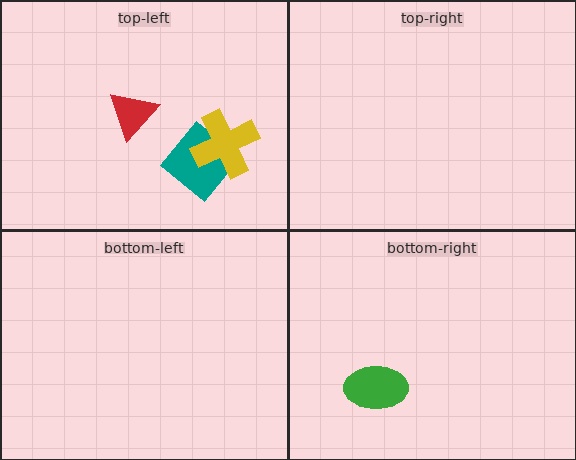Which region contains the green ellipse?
The bottom-right region.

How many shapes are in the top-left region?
3.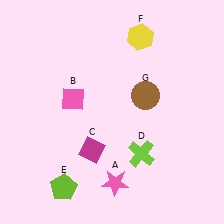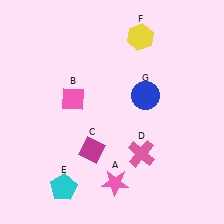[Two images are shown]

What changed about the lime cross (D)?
In Image 1, D is lime. In Image 2, it changed to pink.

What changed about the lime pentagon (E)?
In Image 1, E is lime. In Image 2, it changed to cyan.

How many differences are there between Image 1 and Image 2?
There are 3 differences between the two images.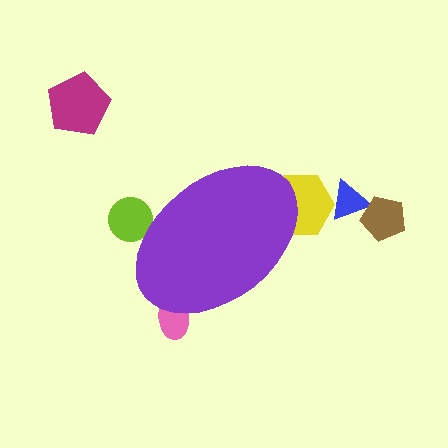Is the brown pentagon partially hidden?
No, the brown pentagon is fully visible.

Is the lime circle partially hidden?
Yes, the lime circle is partially hidden behind the purple ellipse.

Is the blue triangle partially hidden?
No, the blue triangle is fully visible.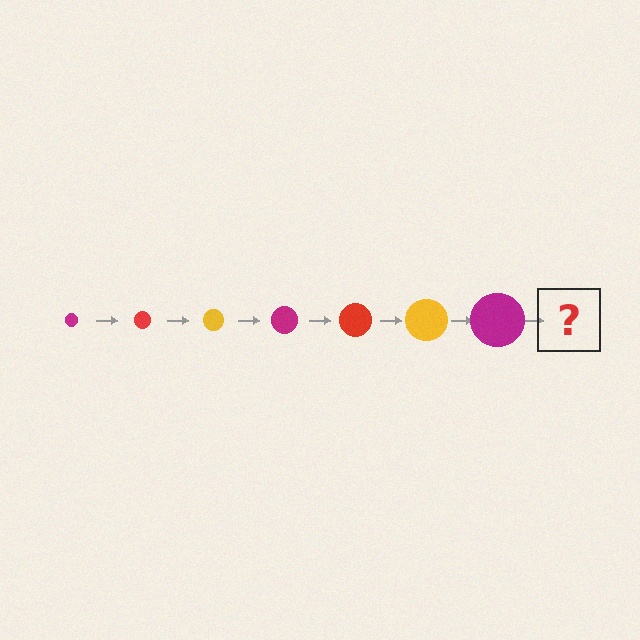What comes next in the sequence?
The next element should be a red circle, larger than the previous one.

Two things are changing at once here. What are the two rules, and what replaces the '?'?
The two rules are that the circle grows larger each step and the color cycles through magenta, red, and yellow. The '?' should be a red circle, larger than the previous one.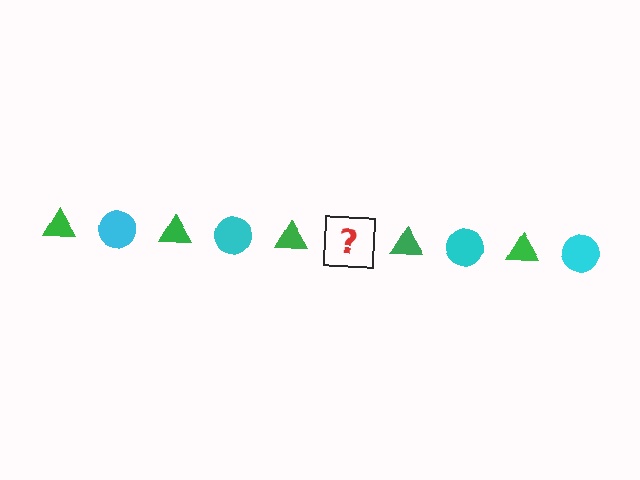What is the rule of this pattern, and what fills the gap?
The rule is that the pattern alternates between green triangle and cyan circle. The gap should be filled with a cyan circle.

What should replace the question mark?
The question mark should be replaced with a cyan circle.